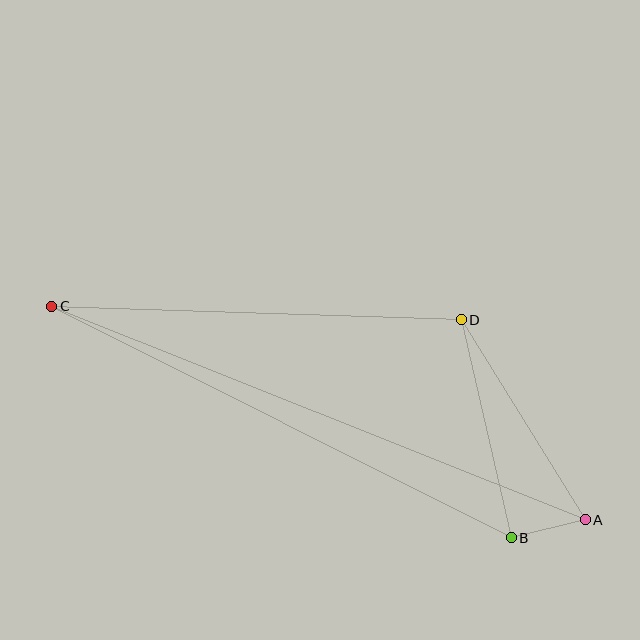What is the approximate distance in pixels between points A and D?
The distance between A and D is approximately 235 pixels.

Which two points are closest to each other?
Points A and B are closest to each other.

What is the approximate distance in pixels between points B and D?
The distance between B and D is approximately 224 pixels.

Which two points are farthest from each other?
Points A and C are farthest from each other.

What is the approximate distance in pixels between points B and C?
The distance between B and C is approximately 514 pixels.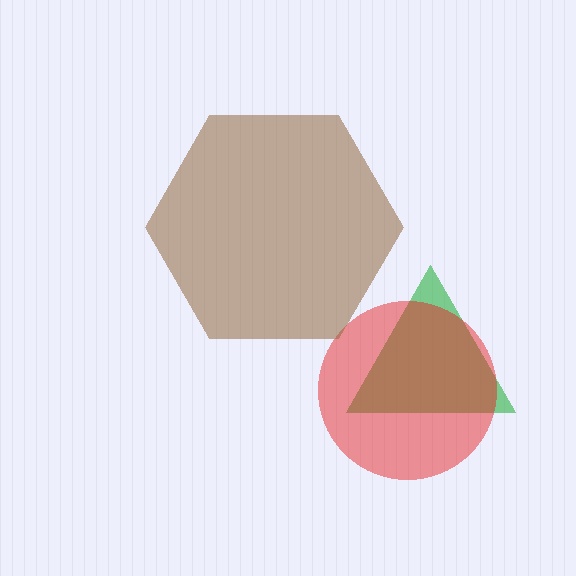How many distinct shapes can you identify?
There are 3 distinct shapes: a green triangle, a red circle, a brown hexagon.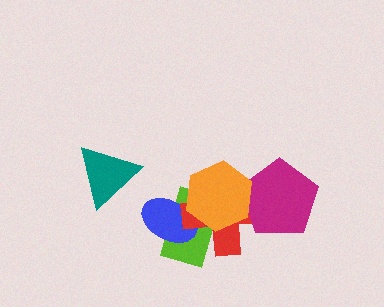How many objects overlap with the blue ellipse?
3 objects overlap with the blue ellipse.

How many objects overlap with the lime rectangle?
3 objects overlap with the lime rectangle.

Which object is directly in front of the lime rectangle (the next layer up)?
The blue ellipse is directly in front of the lime rectangle.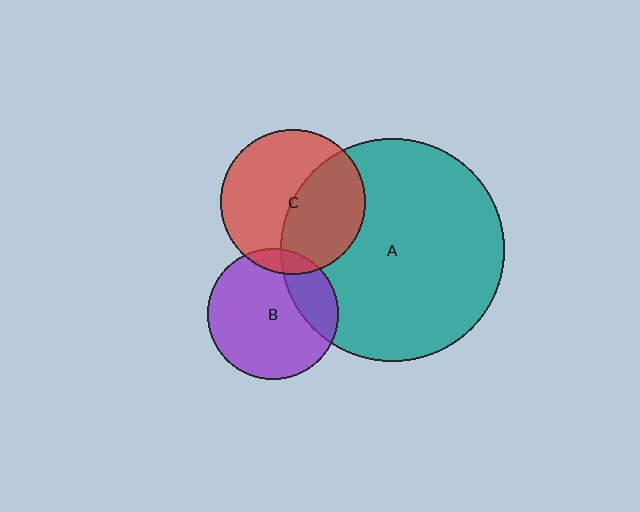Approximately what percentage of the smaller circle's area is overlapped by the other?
Approximately 10%.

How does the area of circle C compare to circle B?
Approximately 1.2 times.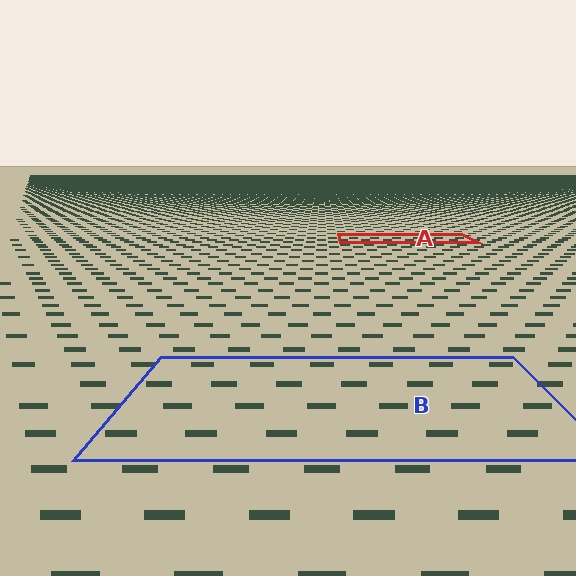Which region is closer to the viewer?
Region B is closer. The texture elements there are larger and more spread out.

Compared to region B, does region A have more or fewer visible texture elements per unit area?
Region A has more texture elements per unit area — they are packed more densely because it is farther away.